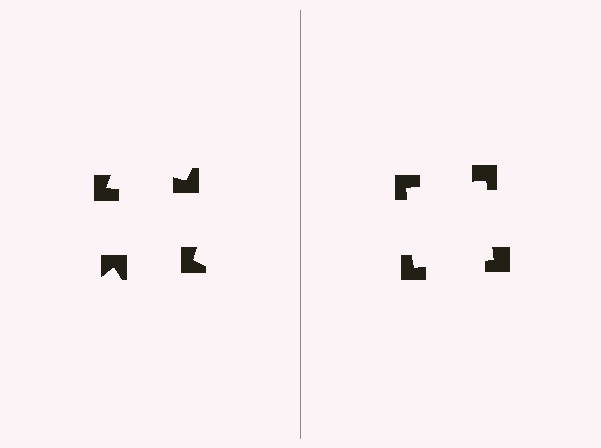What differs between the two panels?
The notched squares are positioned identically on both sides; only the wedge orientations differ. On the right they align to a square; on the left they are misaligned.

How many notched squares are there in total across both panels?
8 — 4 on each side.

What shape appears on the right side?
An illusory square.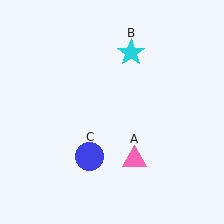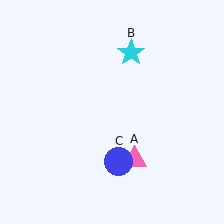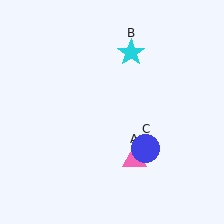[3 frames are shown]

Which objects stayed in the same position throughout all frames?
Pink triangle (object A) and cyan star (object B) remained stationary.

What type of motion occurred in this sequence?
The blue circle (object C) rotated counterclockwise around the center of the scene.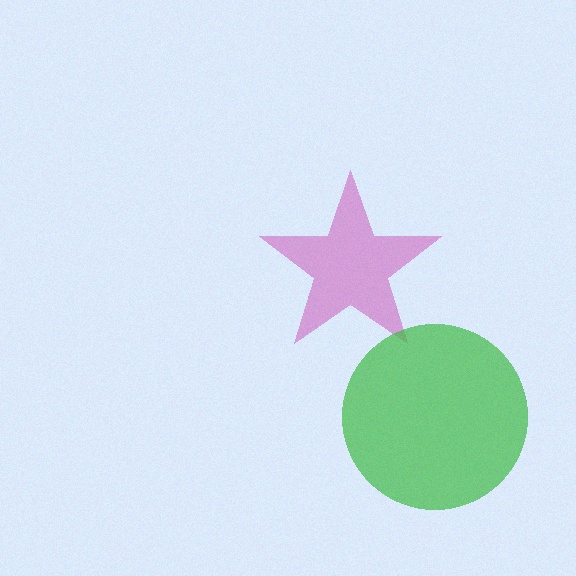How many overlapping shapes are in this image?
There are 2 overlapping shapes in the image.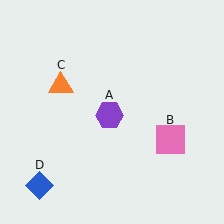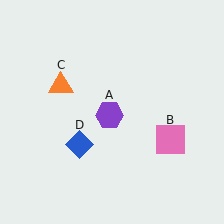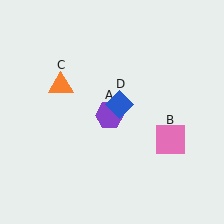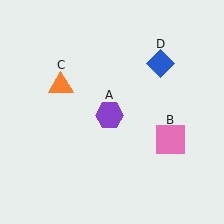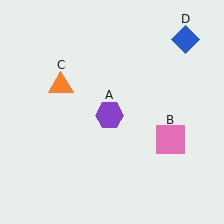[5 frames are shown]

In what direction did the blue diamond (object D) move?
The blue diamond (object D) moved up and to the right.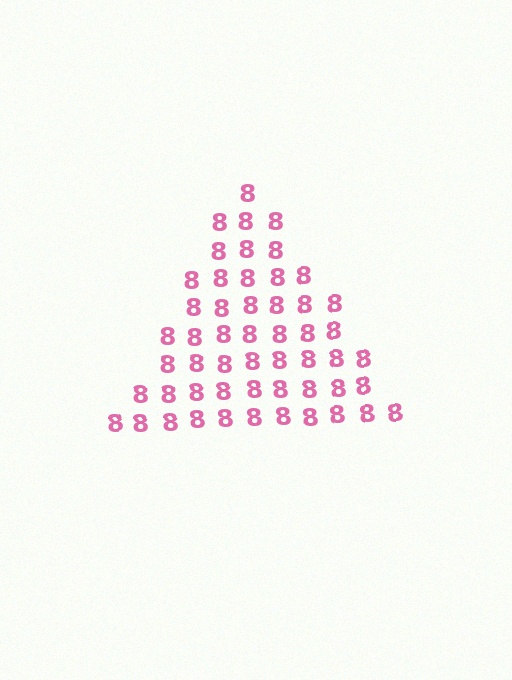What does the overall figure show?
The overall figure shows a triangle.